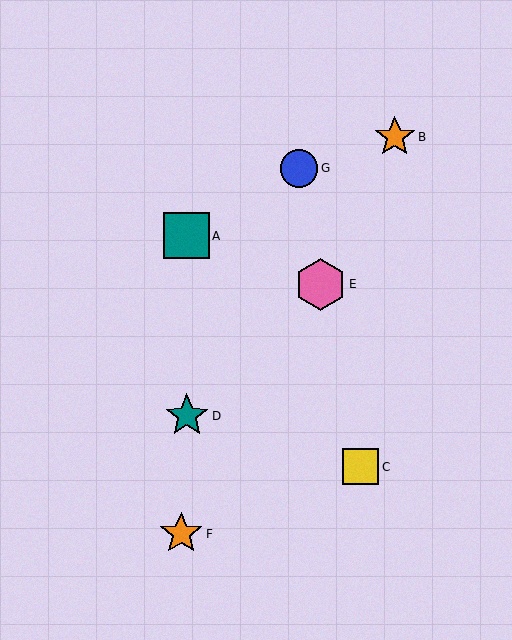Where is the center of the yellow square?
The center of the yellow square is at (361, 467).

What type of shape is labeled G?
Shape G is a blue circle.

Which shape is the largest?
The pink hexagon (labeled E) is the largest.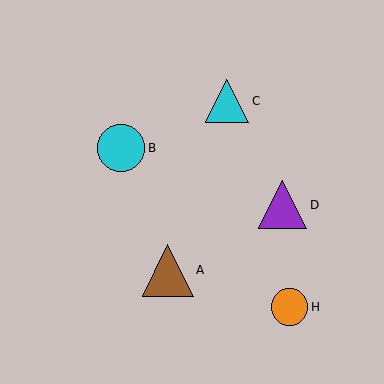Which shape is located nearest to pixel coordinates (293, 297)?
The orange circle (labeled H) at (290, 307) is nearest to that location.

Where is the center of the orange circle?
The center of the orange circle is at (290, 307).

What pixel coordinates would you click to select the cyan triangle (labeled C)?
Click at (227, 101) to select the cyan triangle C.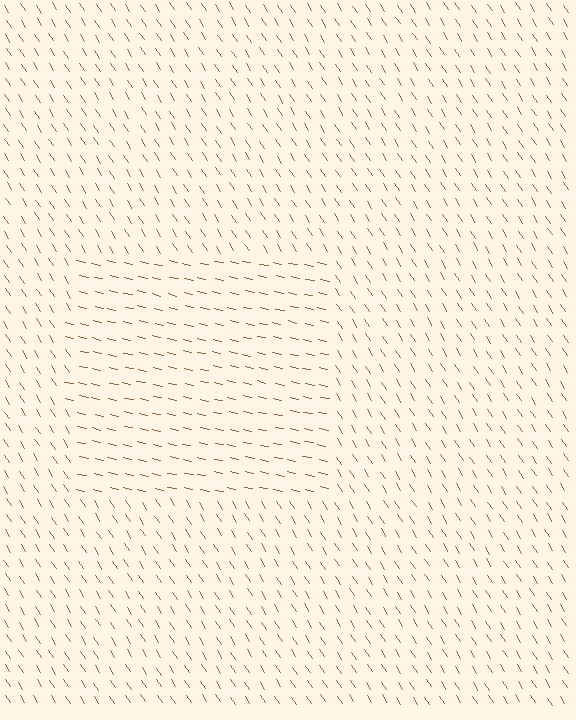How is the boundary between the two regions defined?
The boundary is defined purely by a change in line orientation (approximately 45 degrees difference). All lines are the same color and thickness.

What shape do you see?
I see a rectangle.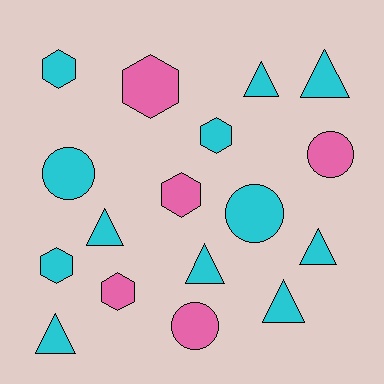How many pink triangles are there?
There are no pink triangles.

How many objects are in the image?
There are 17 objects.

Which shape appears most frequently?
Triangle, with 7 objects.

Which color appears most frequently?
Cyan, with 12 objects.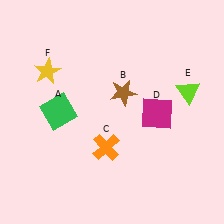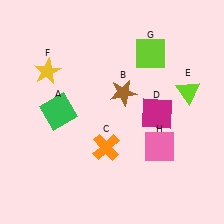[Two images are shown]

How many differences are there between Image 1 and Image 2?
There are 2 differences between the two images.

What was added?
A lime square (G), a pink square (H) were added in Image 2.